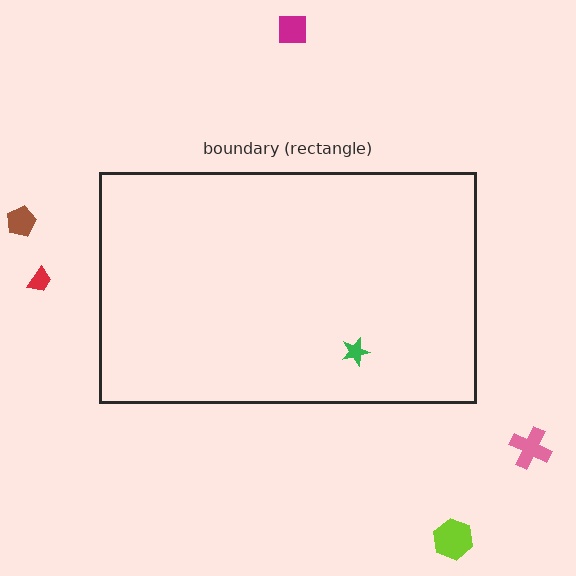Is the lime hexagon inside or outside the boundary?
Outside.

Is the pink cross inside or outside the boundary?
Outside.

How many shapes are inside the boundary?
1 inside, 5 outside.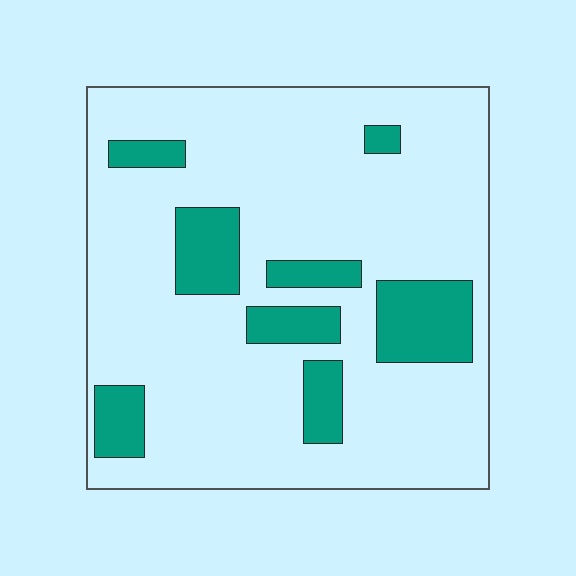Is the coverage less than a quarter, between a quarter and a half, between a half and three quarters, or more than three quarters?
Less than a quarter.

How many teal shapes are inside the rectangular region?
8.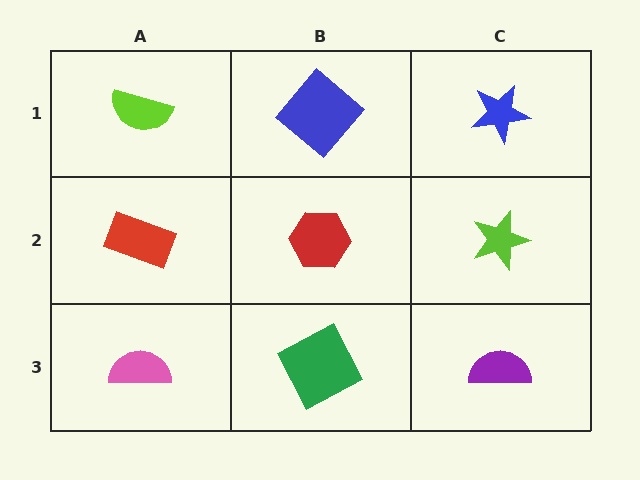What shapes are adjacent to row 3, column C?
A lime star (row 2, column C), a green square (row 3, column B).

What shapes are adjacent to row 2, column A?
A lime semicircle (row 1, column A), a pink semicircle (row 3, column A), a red hexagon (row 2, column B).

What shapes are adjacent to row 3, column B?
A red hexagon (row 2, column B), a pink semicircle (row 3, column A), a purple semicircle (row 3, column C).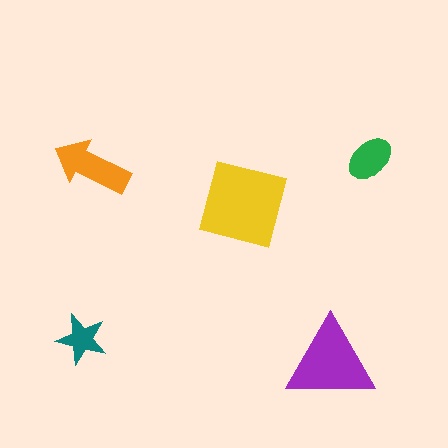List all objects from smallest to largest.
The teal star, the green ellipse, the orange arrow, the purple triangle, the yellow square.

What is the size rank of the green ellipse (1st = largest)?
4th.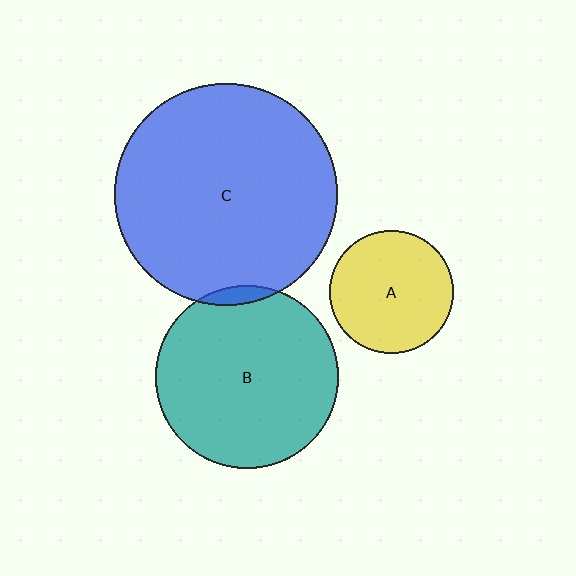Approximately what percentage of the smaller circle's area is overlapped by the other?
Approximately 5%.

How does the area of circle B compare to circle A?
Approximately 2.2 times.